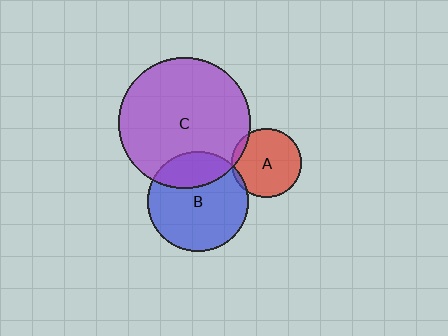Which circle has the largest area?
Circle C (purple).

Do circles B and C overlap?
Yes.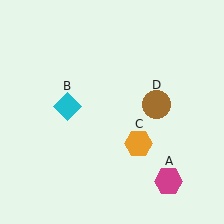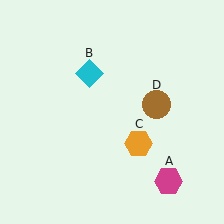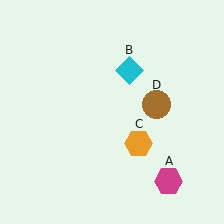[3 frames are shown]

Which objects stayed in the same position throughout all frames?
Magenta hexagon (object A) and orange hexagon (object C) and brown circle (object D) remained stationary.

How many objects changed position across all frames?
1 object changed position: cyan diamond (object B).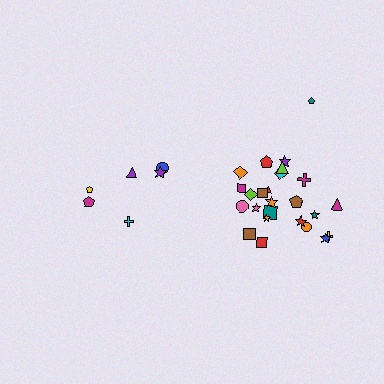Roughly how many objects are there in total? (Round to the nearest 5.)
Roughly 30 objects in total.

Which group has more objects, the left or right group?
The right group.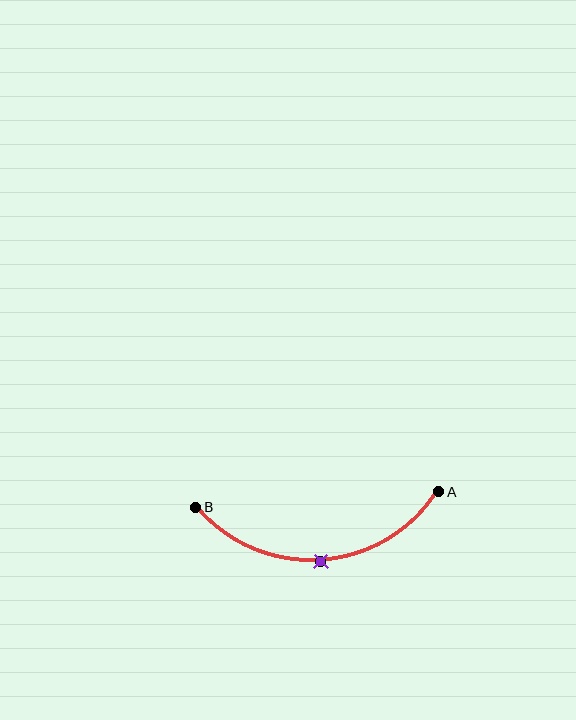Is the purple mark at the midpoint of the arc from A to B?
Yes. The purple mark lies on the arc at equal arc-length from both A and B — it is the arc midpoint.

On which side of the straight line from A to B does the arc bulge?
The arc bulges below the straight line connecting A and B.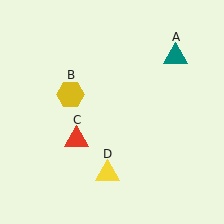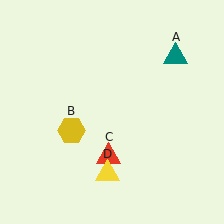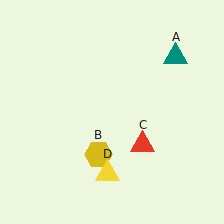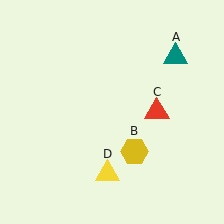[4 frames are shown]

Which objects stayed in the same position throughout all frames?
Teal triangle (object A) and yellow triangle (object D) remained stationary.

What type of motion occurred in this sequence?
The yellow hexagon (object B), red triangle (object C) rotated counterclockwise around the center of the scene.